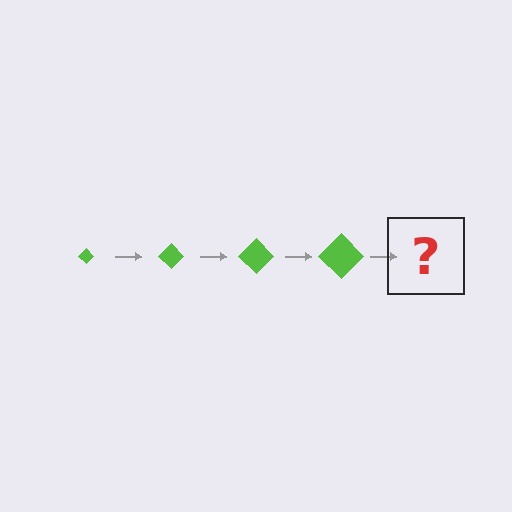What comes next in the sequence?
The next element should be a lime diamond, larger than the previous one.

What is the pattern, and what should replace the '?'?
The pattern is that the diamond gets progressively larger each step. The '?' should be a lime diamond, larger than the previous one.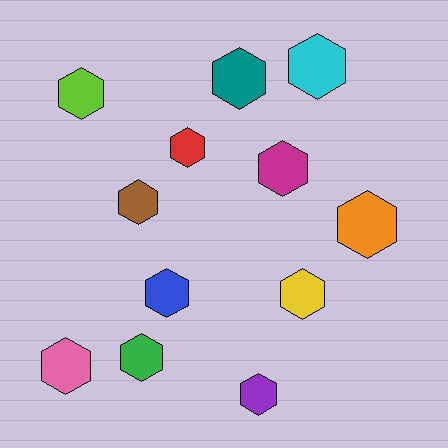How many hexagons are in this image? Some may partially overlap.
There are 12 hexagons.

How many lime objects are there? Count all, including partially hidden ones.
There is 1 lime object.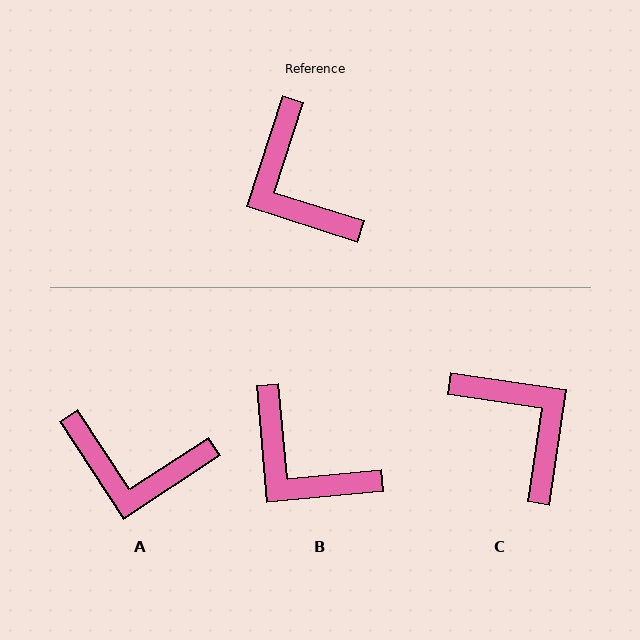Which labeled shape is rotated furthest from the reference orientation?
C, about 171 degrees away.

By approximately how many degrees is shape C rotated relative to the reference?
Approximately 171 degrees clockwise.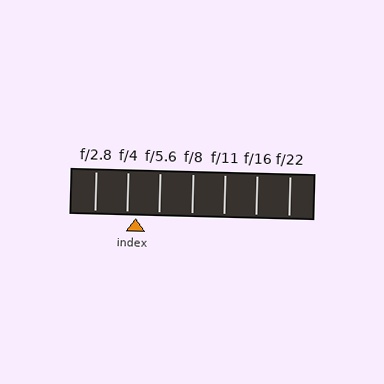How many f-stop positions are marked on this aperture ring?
There are 7 f-stop positions marked.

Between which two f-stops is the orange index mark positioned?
The index mark is between f/4 and f/5.6.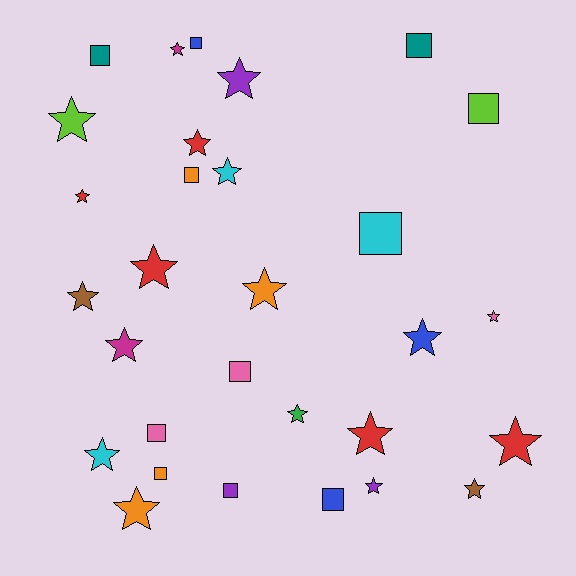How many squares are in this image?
There are 11 squares.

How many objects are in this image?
There are 30 objects.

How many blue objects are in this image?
There are 3 blue objects.